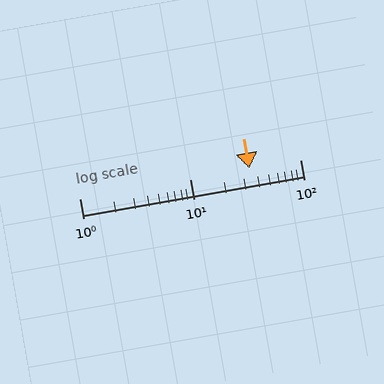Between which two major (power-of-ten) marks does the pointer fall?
The pointer is between 10 and 100.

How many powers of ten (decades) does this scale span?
The scale spans 2 decades, from 1 to 100.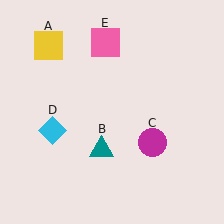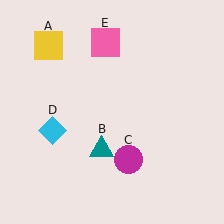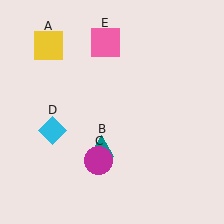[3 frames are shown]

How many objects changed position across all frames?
1 object changed position: magenta circle (object C).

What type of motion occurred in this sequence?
The magenta circle (object C) rotated clockwise around the center of the scene.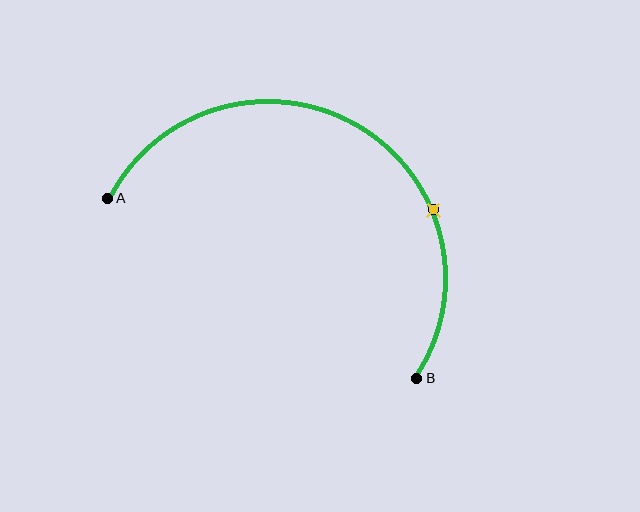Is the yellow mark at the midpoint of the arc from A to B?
No. The yellow mark lies on the arc but is closer to endpoint B. The arc midpoint would be at the point on the curve equidistant along the arc from both A and B.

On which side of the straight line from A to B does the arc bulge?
The arc bulges above the straight line connecting A and B.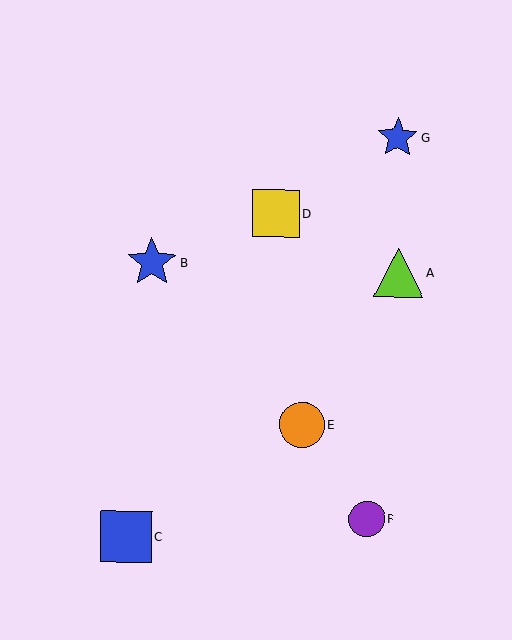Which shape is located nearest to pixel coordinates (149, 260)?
The blue star (labeled B) at (152, 263) is nearest to that location.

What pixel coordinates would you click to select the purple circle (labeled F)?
Click at (367, 519) to select the purple circle F.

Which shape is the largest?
The blue square (labeled C) is the largest.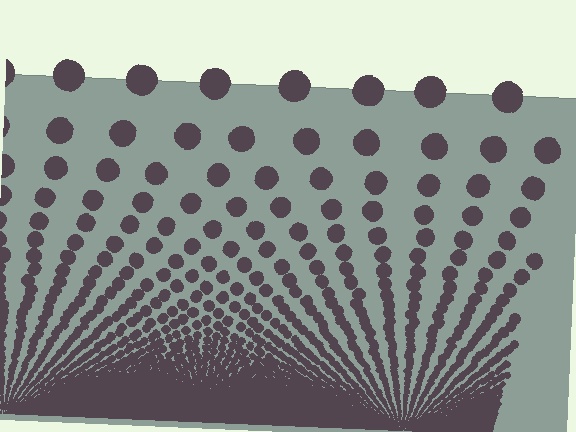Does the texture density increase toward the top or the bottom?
Density increases toward the bottom.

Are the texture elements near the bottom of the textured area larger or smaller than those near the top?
Smaller. The gradient is inverted — elements near the bottom are smaller and denser.